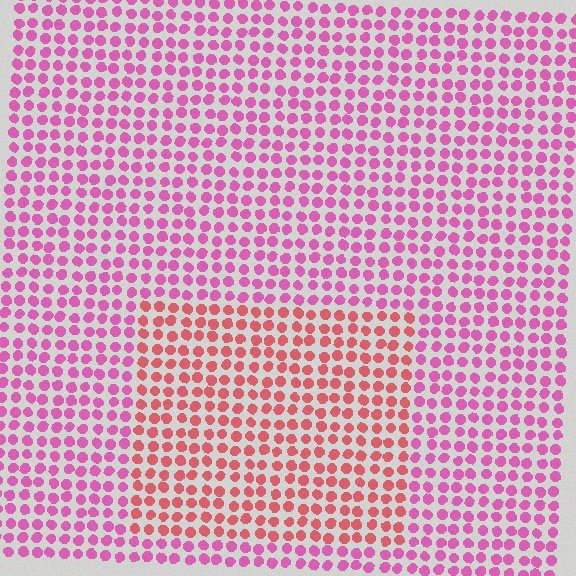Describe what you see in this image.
The image is filled with small pink elements in a uniform arrangement. A rectangle-shaped region is visible where the elements are tinted to a slightly different hue, forming a subtle color boundary.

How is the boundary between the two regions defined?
The boundary is defined purely by a slight shift in hue (about 36 degrees). Spacing, size, and orientation are identical on both sides.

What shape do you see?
I see a rectangle.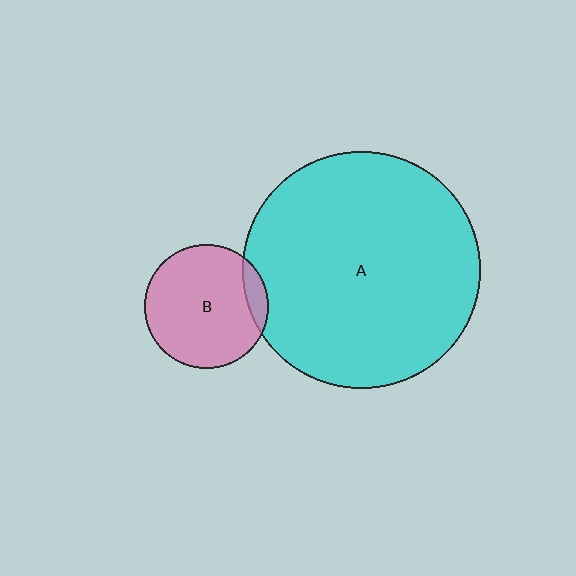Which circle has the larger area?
Circle A (cyan).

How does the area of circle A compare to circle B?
Approximately 3.6 times.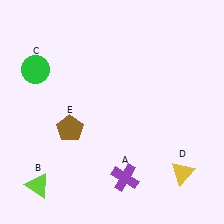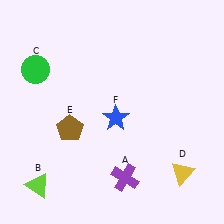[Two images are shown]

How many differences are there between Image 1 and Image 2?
There is 1 difference between the two images.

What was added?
A blue star (F) was added in Image 2.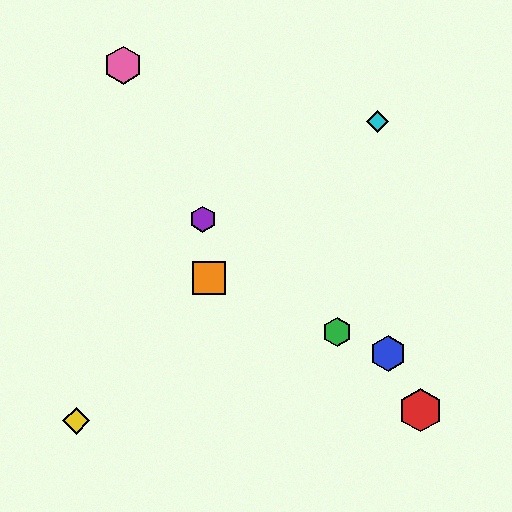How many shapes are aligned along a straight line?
3 shapes (the blue hexagon, the green hexagon, the orange square) are aligned along a straight line.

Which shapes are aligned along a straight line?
The blue hexagon, the green hexagon, the orange square are aligned along a straight line.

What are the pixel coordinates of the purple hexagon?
The purple hexagon is at (203, 219).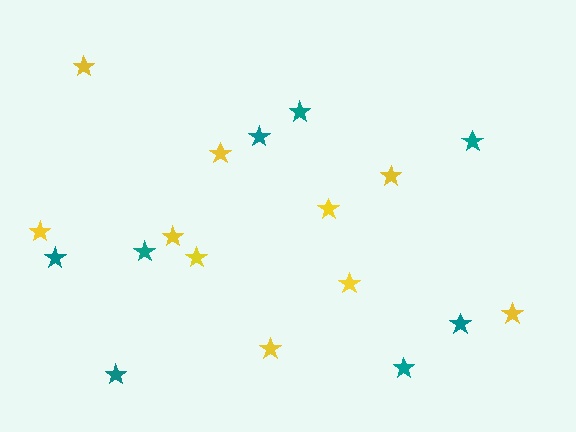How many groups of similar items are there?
There are 2 groups: one group of yellow stars (10) and one group of teal stars (8).